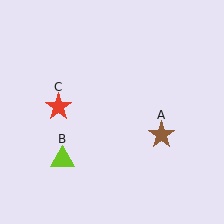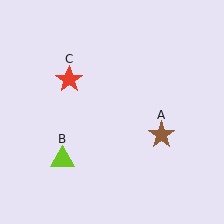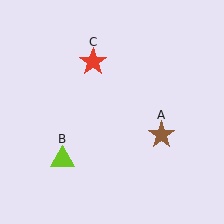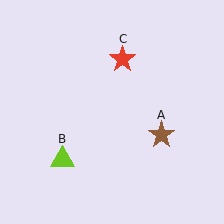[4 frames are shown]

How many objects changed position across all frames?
1 object changed position: red star (object C).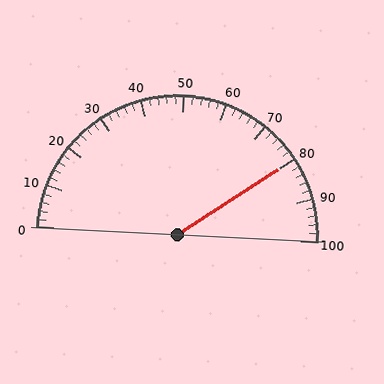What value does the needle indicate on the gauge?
The needle indicates approximately 80.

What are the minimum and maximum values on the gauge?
The gauge ranges from 0 to 100.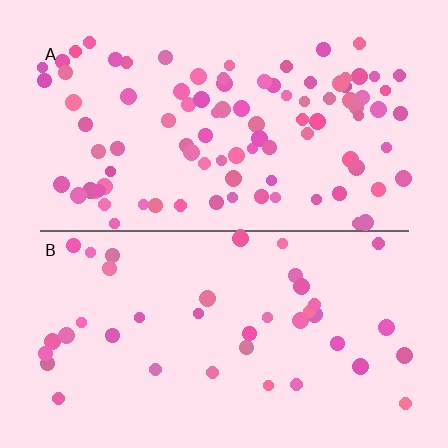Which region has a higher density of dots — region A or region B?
A (the top).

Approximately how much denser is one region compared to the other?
Approximately 2.2× — region A over region B.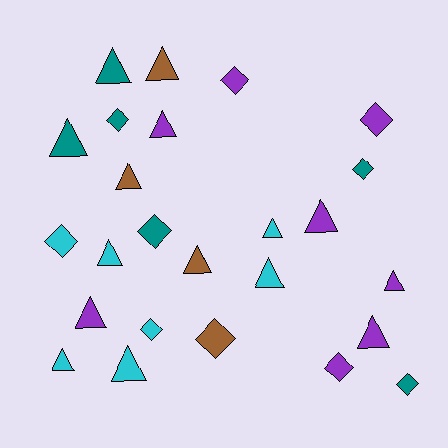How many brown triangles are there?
There are 3 brown triangles.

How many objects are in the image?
There are 25 objects.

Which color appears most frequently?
Purple, with 8 objects.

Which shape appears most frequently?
Triangle, with 15 objects.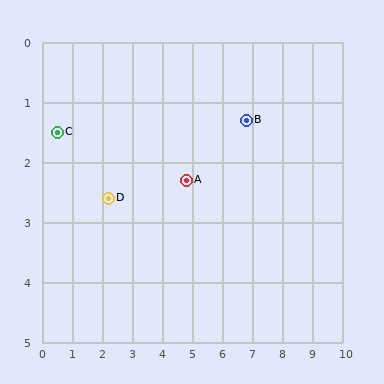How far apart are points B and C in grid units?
Points B and C are about 6.3 grid units apart.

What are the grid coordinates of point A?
Point A is at approximately (4.8, 2.3).